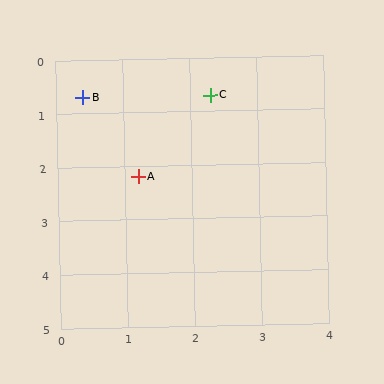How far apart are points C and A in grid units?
Points C and A are about 1.9 grid units apart.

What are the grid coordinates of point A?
Point A is at approximately (1.2, 2.2).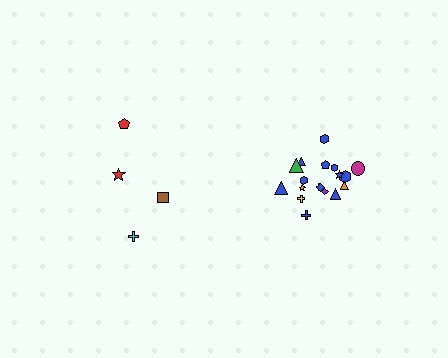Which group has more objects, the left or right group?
The right group.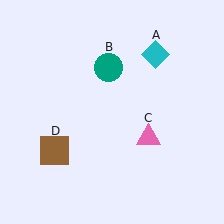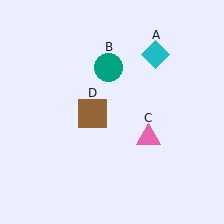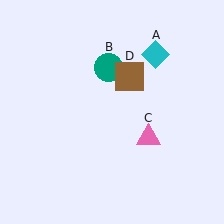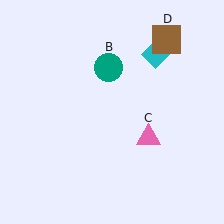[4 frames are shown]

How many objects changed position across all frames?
1 object changed position: brown square (object D).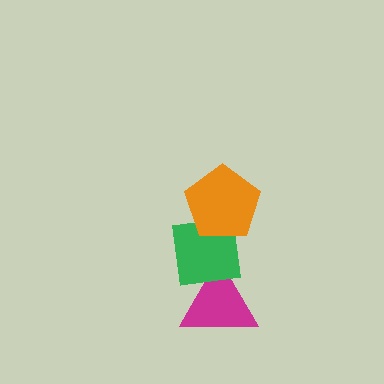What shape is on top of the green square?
The orange pentagon is on top of the green square.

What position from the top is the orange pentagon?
The orange pentagon is 1st from the top.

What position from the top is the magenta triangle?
The magenta triangle is 3rd from the top.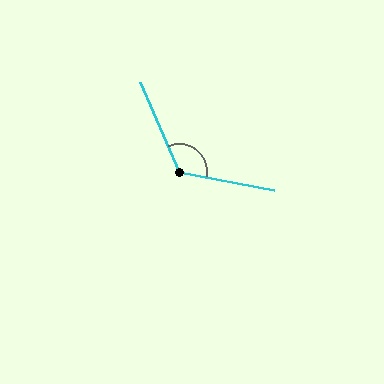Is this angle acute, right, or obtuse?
It is obtuse.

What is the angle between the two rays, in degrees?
Approximately 124 degrees.